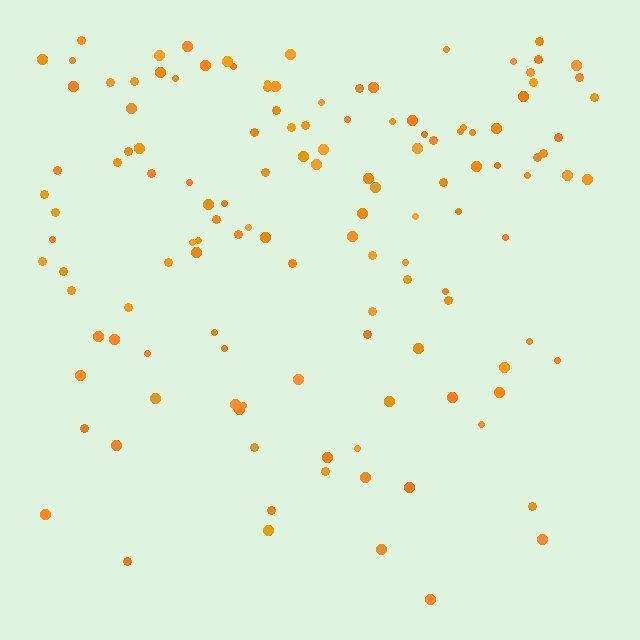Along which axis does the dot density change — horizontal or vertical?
Vertical.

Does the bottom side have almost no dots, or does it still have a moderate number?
Still a moderate number, just noticeably fewer than the top.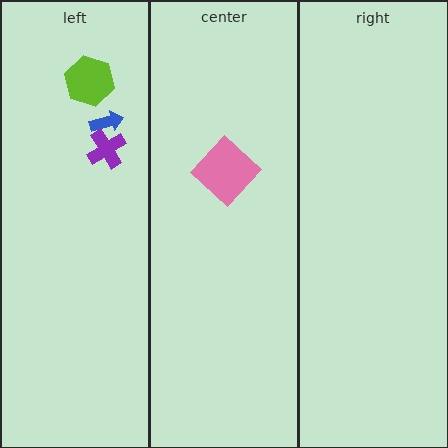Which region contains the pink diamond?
The center region.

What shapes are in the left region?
The blue arrow, the lime hexagon, the purple cross.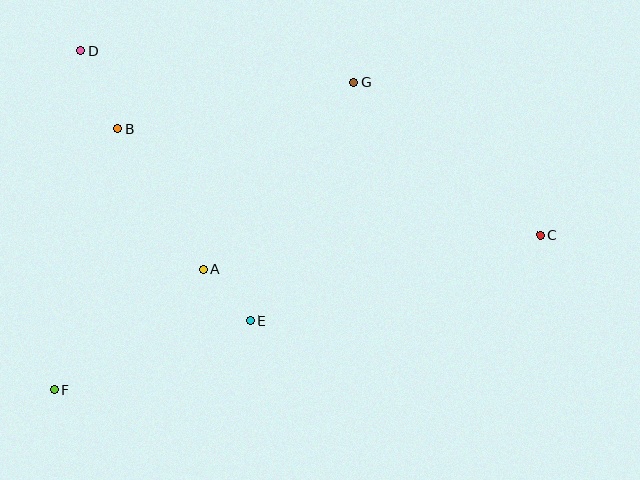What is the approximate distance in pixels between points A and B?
The distance between A and B is approximately 165 pixels.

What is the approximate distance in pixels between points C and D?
The distance between C and D is approximately 496 pixels.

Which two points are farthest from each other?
Points C and F are farthest from each other.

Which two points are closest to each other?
Points A and E are closest to each other.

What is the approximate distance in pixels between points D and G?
The distance between D and G is approximately 275 pixels.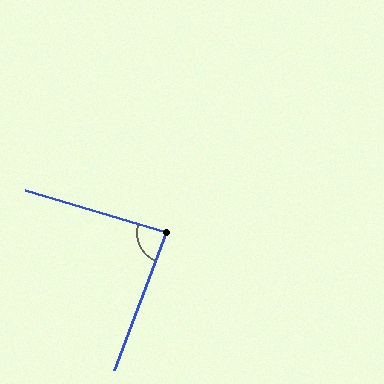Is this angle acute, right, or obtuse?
It is approximately a right angle.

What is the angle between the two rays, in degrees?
Approximately 86 degrees.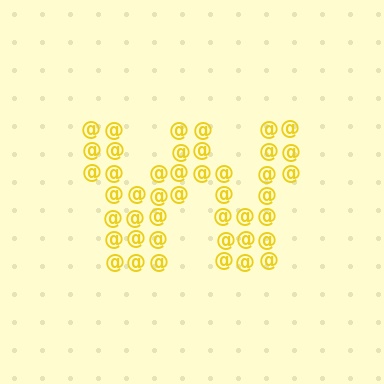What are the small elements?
The small elements are at signs.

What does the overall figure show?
The overall figure shows the letter W.